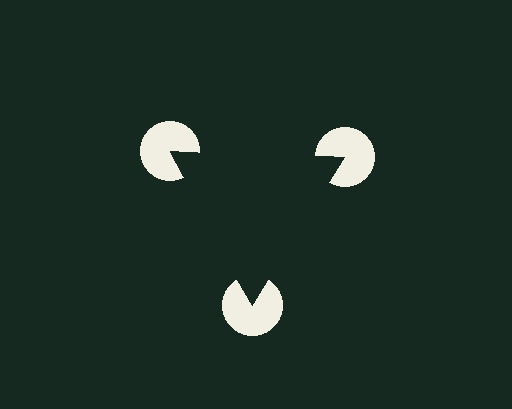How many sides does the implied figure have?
3 sides.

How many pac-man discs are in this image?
There are 3 — one at each vertex of the illusory triangle.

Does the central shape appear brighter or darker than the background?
It typically appears slightly darker than the background, even though no actual brightness change is drawn.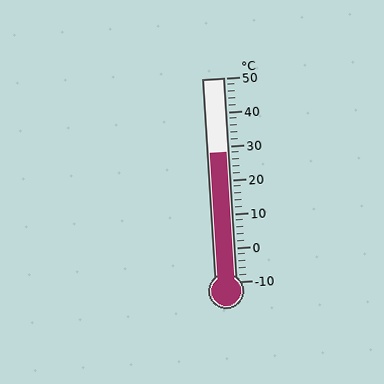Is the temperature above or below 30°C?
The temperature is below 30°C.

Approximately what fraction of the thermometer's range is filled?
The thermometer is filled to approximately 65% of its range.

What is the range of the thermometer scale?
The thermometer scale ranges from -10°C to 50°C.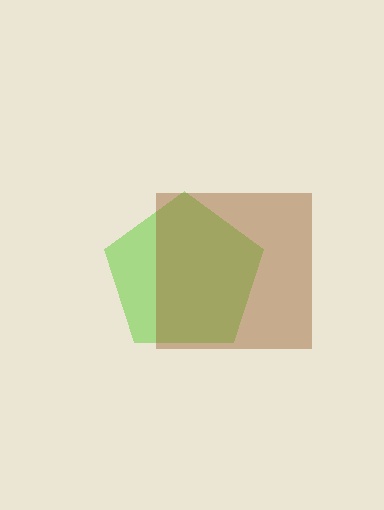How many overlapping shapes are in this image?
There are 2 overlapping shapes in the image.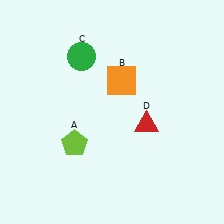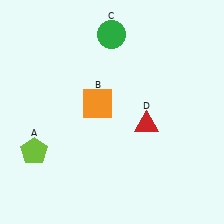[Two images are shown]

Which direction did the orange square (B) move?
The orange square (B) moved left.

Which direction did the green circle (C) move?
The green circle (C) moved right.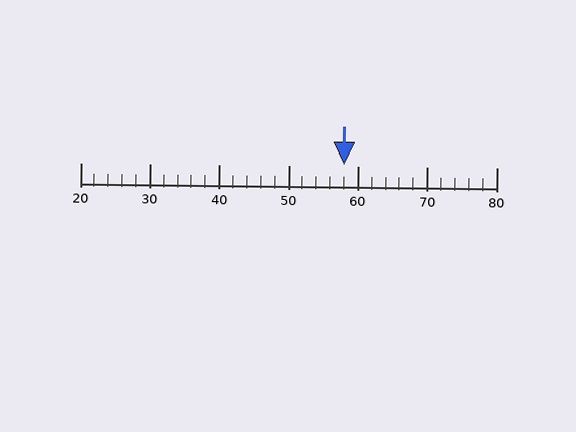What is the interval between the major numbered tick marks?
The major tick marks are spaced 10 units apart.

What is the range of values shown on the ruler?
The ruler shows values from 20 to 80.